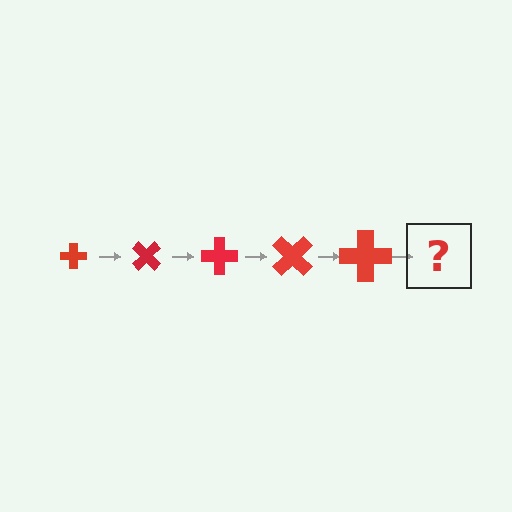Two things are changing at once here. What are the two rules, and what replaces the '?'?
The two rules are that the cross grows larger each step and it rotates 45 degrees each step. The '?' should be a cross, larger than the previous one and rotated 225 degrees from the start.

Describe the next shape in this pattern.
It should be a cross, larger than the previous one and rotated 225 degrees from the start.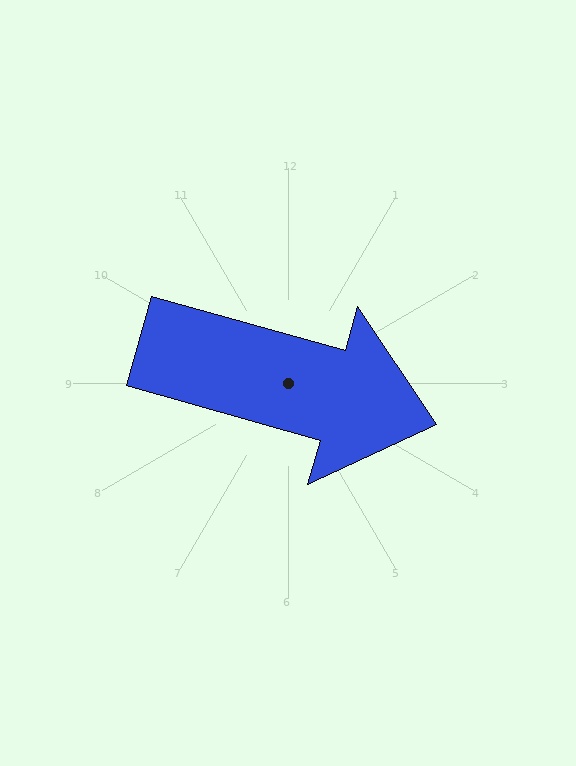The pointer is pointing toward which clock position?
Roughly 4 o'clock.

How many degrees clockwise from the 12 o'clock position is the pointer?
Approximately 106 degrees.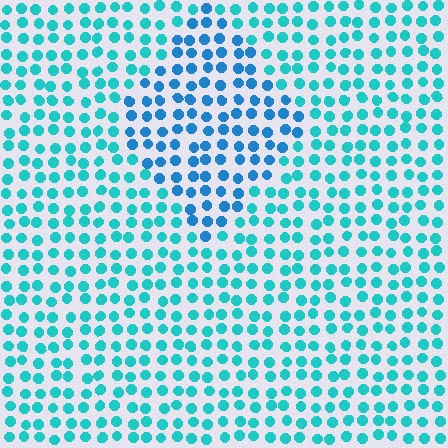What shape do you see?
I see a diamond.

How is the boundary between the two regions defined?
The boundary is defined purely by a slight shift in hue (about 27 degrees). Spacing, size, and orientation are identical on both sides.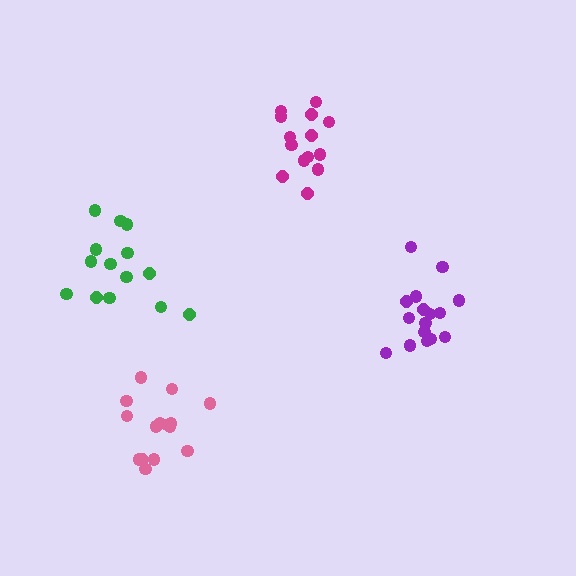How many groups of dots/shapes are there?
There are 4 groups.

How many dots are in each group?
Group 1: 14 dots, Group 2: 16 dots, Group 3: 14 dots, Group 4: 15 dots (59 total).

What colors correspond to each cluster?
The clusters are colored: green, purple, magenta, pink.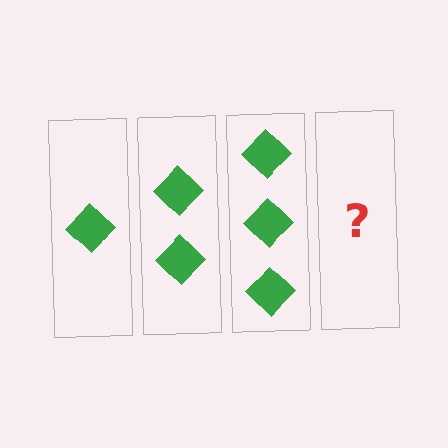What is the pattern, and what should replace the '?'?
The pattern is that each step adds one more diamond. The '?' should be 4 diamonds.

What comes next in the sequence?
The next element should be 4 diamonds.